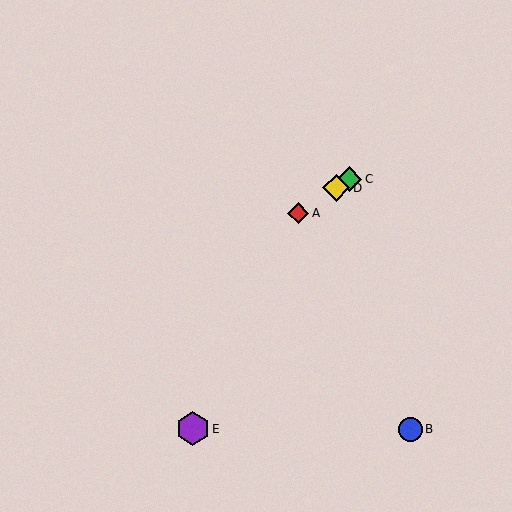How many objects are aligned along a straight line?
3 objects (A, C, D) are aligned along a straight line.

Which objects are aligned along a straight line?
Objects A, C, D are aligned along a straight line.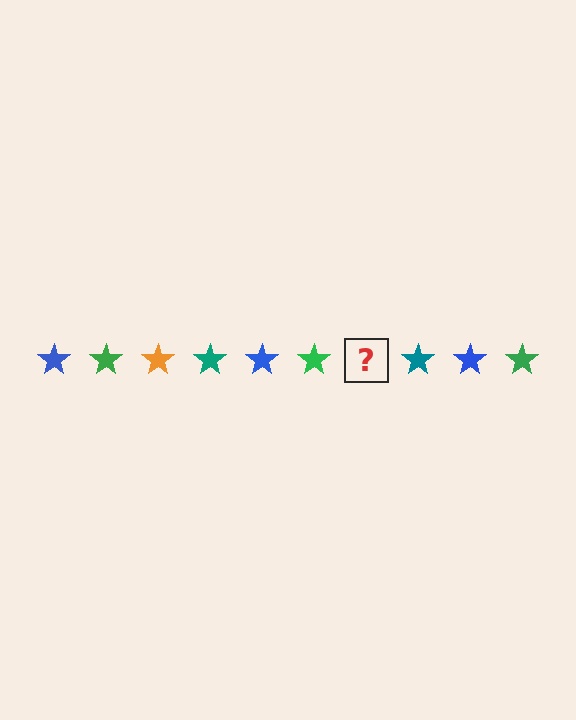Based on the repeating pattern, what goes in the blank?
The blank should be an orange star.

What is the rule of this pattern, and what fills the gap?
The rule is that the pattern cycles through blue, green, orange, teal stars. The gap should be filled with an orange star.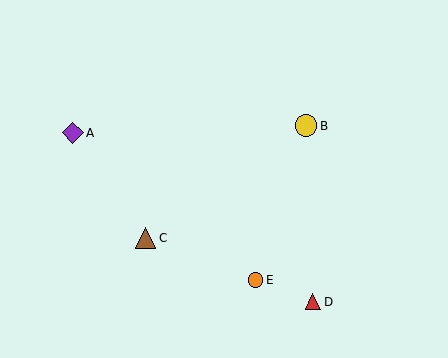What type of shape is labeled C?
Shape C is a brown triangle.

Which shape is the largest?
The yellow circle (labeled B) is the largest.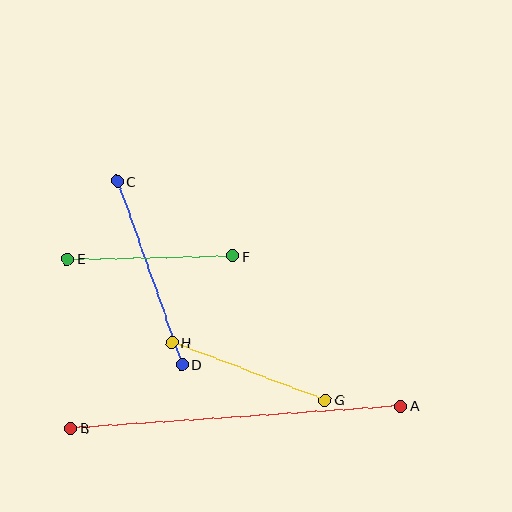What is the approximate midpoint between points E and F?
The midpoint is at approximately (150, 257) pixels.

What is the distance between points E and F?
The distance is approximately 166 pixels.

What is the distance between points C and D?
The distance is approximately 195 pixels.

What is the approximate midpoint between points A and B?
The midpoint is at approximately (236, 417) pixels.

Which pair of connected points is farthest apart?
Points A and B are farthest apart.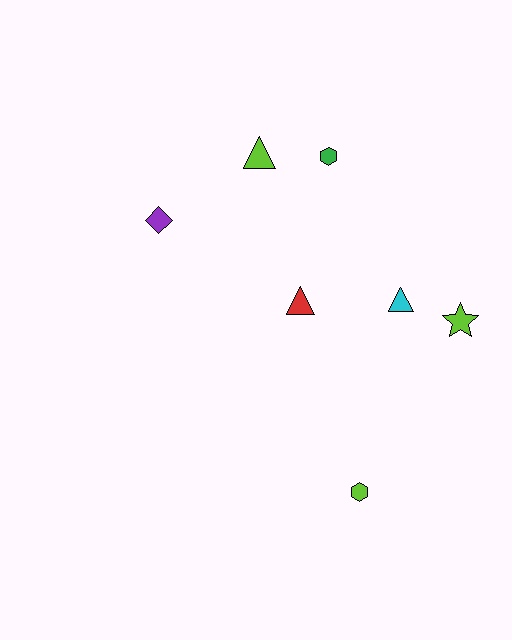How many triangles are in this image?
There are 3 triangles.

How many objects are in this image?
There are 7 objects.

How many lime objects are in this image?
There are 3 lime objects.